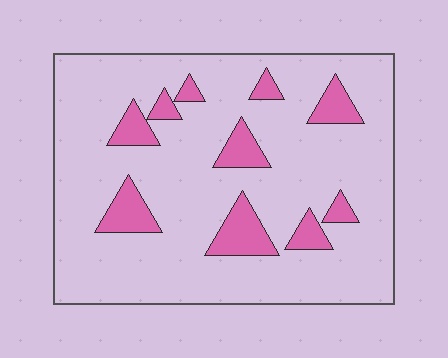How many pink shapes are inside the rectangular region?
10.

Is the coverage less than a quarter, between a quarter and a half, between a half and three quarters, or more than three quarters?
Less than a quarter.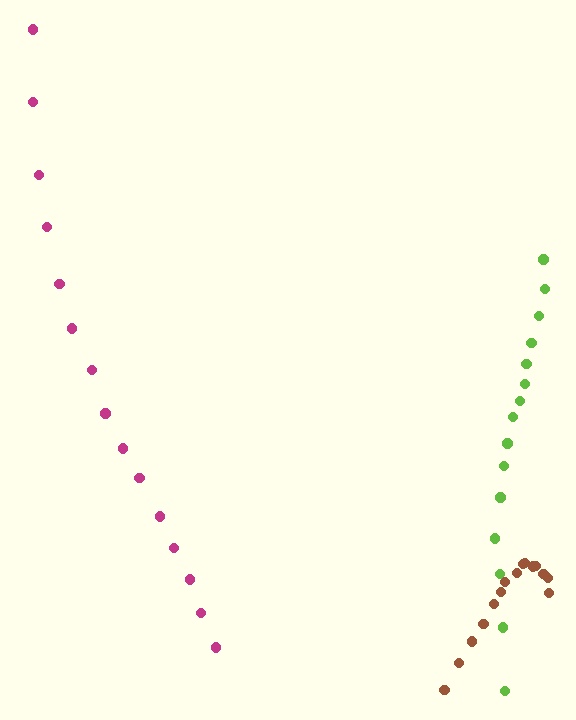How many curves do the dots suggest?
There are 3 distinct paths.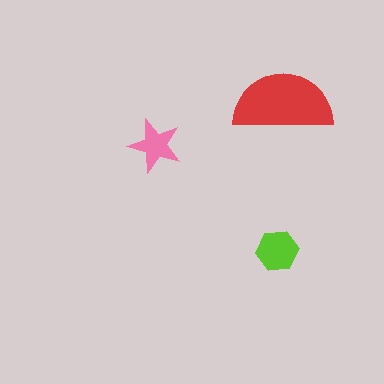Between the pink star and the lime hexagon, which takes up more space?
The lime hexagon.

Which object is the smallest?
The pink star.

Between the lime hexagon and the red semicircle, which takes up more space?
The red semicircle.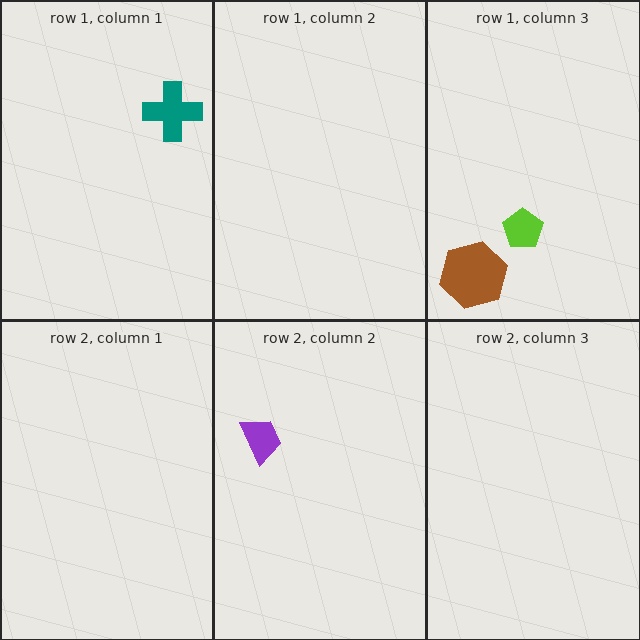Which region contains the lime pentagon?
The row 1, column 3 region.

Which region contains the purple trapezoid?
The row 2, column 2 region.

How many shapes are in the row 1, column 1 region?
1.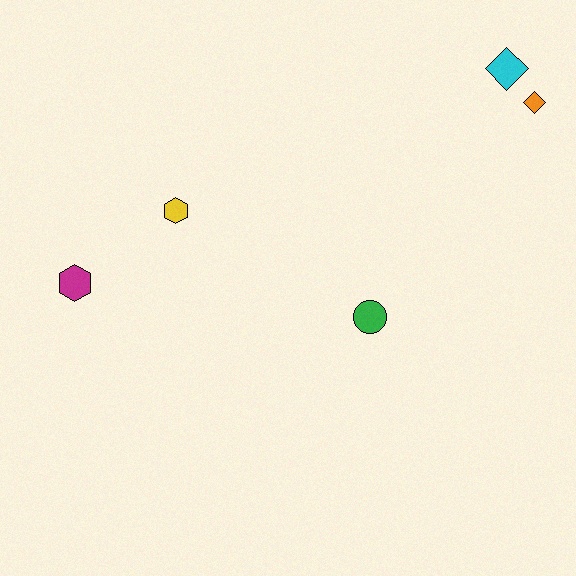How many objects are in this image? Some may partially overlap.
There are 5 objects.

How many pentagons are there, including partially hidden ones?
There are no pentagons.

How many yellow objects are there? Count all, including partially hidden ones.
There is 1 yellow object.